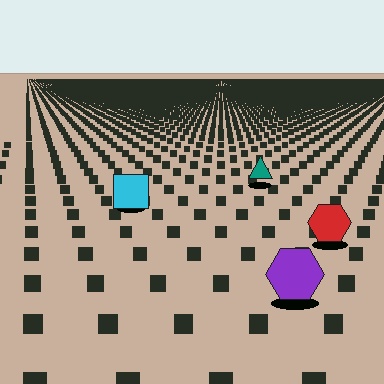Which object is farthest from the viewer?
The teal triangle is farthest from the viewer. It appears smaller and the ground texture around it is denser.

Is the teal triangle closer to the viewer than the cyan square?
No. The cyan square is closer — you can tell from the texture gradient: the ground texture is coarser near it.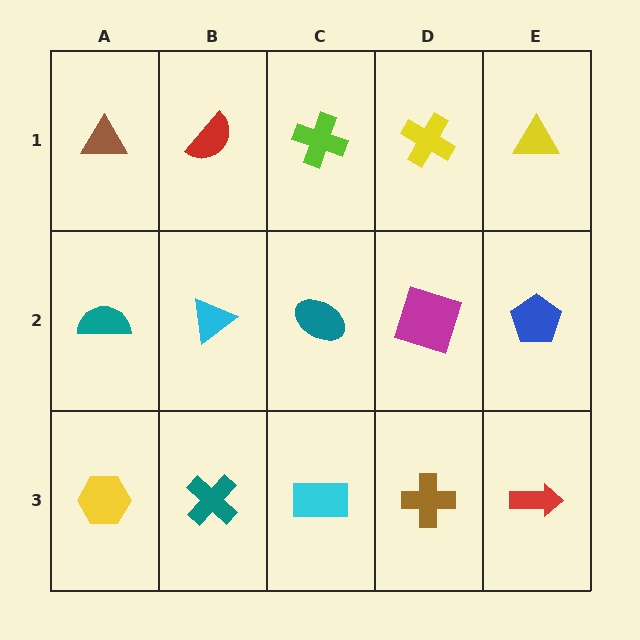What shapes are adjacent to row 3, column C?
A teal ellipse (row 2, column C), a teal cross (row 3, column B), a brown cross (row 3, column D).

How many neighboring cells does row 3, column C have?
3.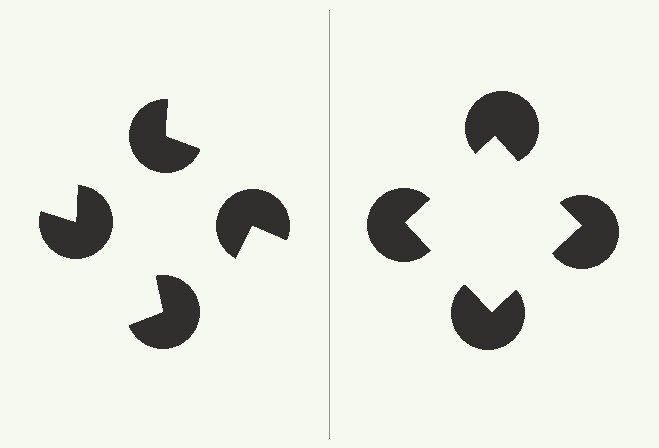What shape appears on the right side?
An illusory square.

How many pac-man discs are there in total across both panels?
8 — 4 on each side.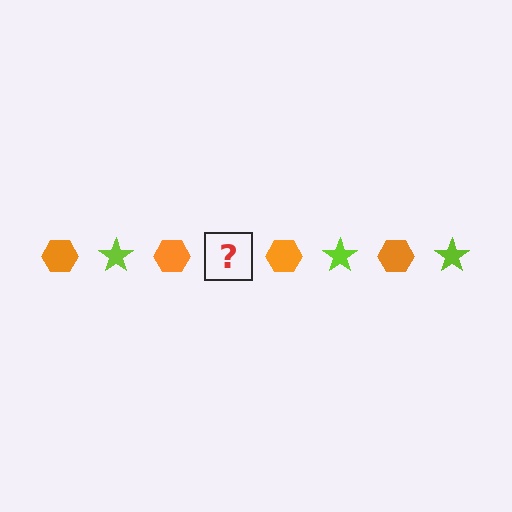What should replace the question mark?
The question mark should be replaced with a lime star.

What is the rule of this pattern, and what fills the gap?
The rule is that the pattern alternates between orange hexagon and lime star. The gap should be filled with a lime star.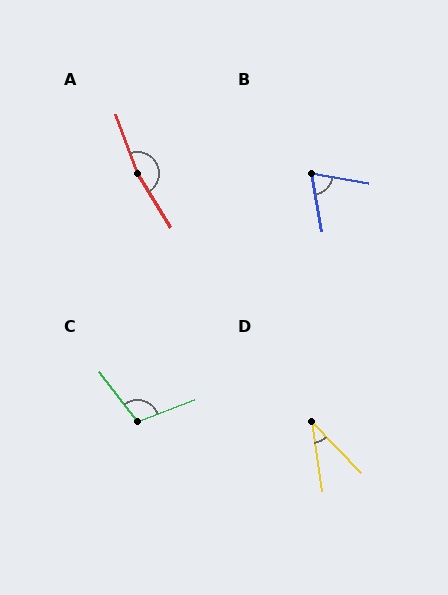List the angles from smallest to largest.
D (35°), B (70°), C (107°), A (168°).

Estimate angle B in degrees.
Approximately 70 degrees.